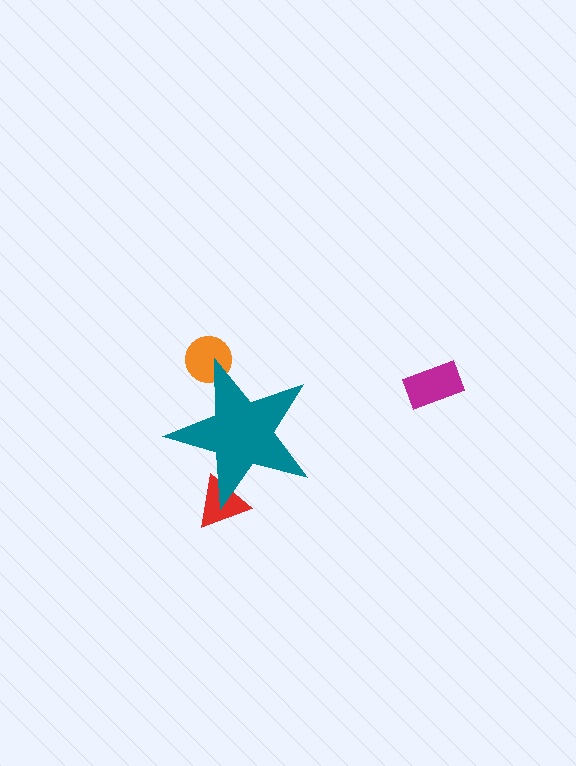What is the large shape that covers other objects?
A teal star.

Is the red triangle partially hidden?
Yes, the red triangle is partially hidden behind the teal star.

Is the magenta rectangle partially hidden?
No, the magenta rectangle is fully visible.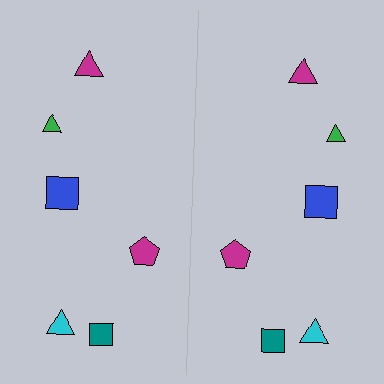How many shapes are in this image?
There are 12 shapes in this image.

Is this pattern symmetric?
Yes, this pattern has bilateral (reflection) symmetry.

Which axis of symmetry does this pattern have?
The pattern has a vertical axis of symmetry running through the center of the image.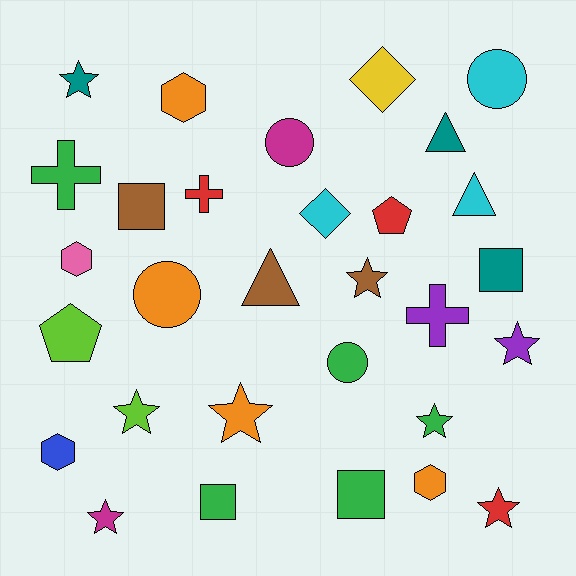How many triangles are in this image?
There are 3 triangles.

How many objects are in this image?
There are 30 objects.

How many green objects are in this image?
There are 5 green objects.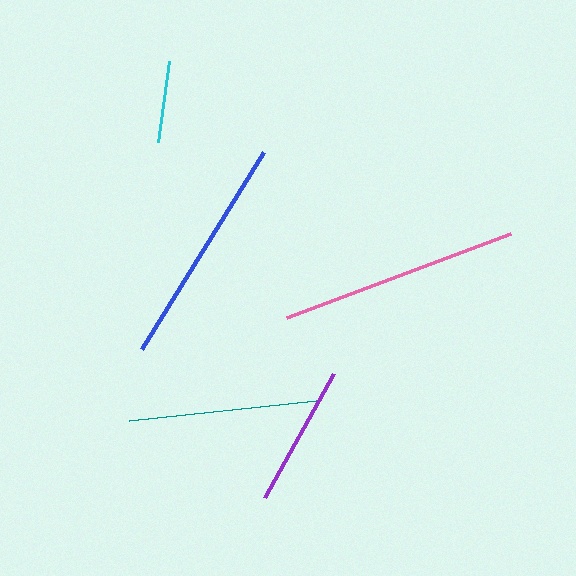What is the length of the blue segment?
The blue segment is approximately 231 pixels long.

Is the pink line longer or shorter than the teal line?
The pink line is longer than the teal line.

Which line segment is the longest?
The pink line is the longest at approximately 239 pixels.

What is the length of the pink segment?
The pink segment is approximately 239 pixels long.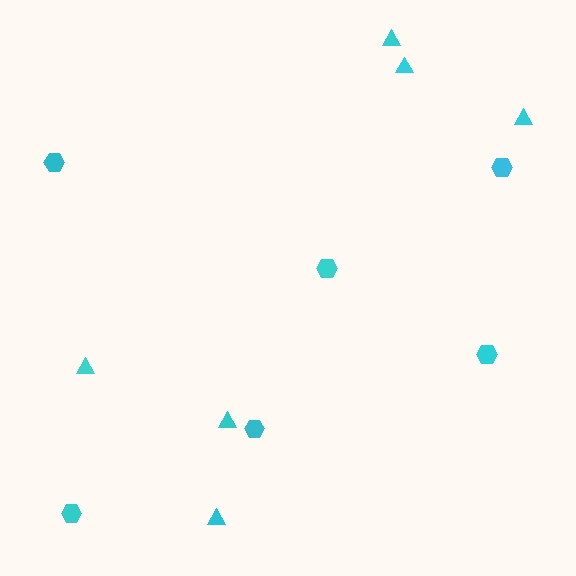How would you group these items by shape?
There are 2 groups: one group of hexagons (6) and one group of triangles (6).